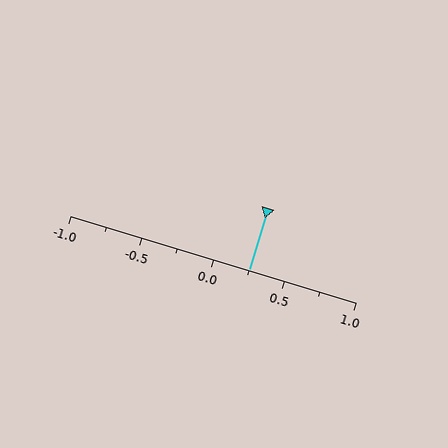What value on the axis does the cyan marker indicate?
The marker indicates approximately 0.25.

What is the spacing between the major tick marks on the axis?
The major ticks are spaced 0.5 apart.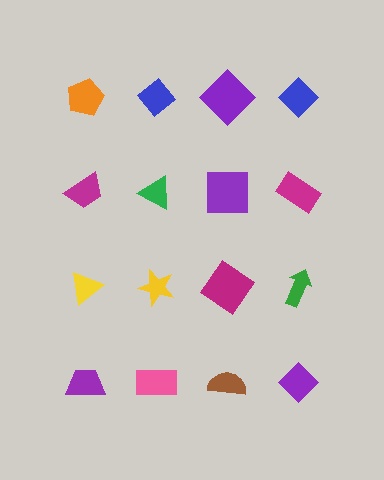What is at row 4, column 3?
A brown semicircle.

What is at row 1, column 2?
A blue diamond.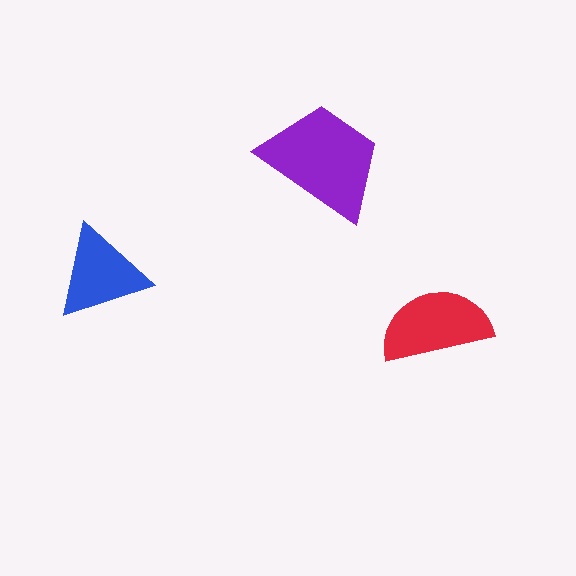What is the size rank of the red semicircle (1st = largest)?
2nd.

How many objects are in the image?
There are 3 objects in the image.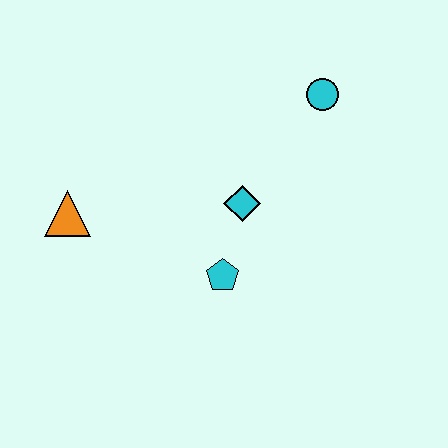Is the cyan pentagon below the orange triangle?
Yes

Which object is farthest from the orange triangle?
The cyan circle is farthest from the orange triangle.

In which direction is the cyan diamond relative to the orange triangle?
The cyan diamond is to the right of the orange triangle.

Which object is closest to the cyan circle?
The cyan diamond is closest to the cyan circle.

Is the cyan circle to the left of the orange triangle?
No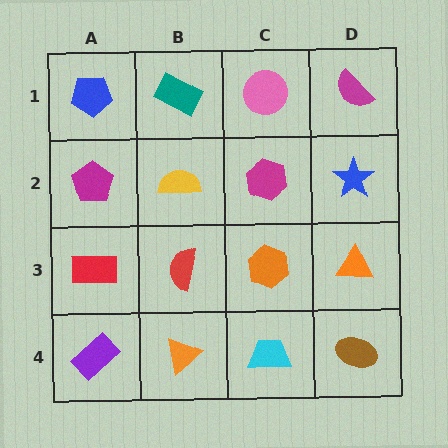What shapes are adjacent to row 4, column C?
An orange hexagon (row 3, column C), an orange triangle (row 4, column B), a brown ellipse (row 4, column D).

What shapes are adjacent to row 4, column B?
A red semicircle (row 3, column B), a purple rectangle (row 4, column A), a cyan trapezoid (row 4, column C).